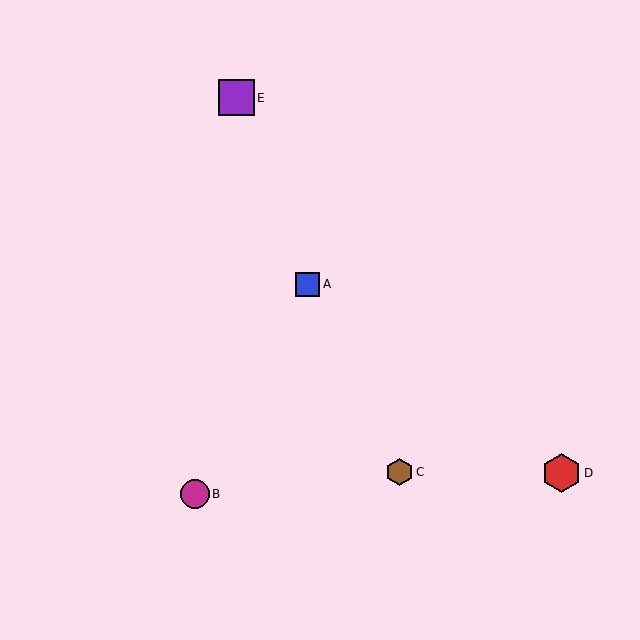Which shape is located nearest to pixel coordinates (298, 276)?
The blue square (labeled A) at (308, 284) is nearest to that location.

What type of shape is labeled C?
Shape C is a brown hexagon.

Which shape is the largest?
The red hexagon (labeled D) is the largest.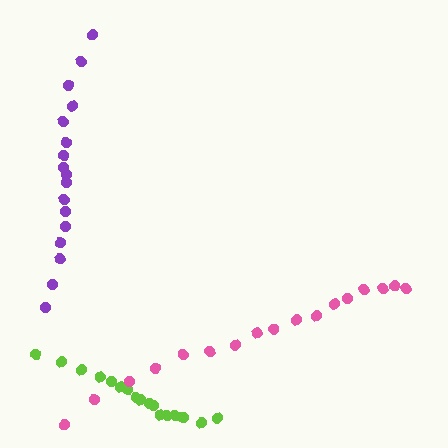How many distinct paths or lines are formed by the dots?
There are 3 distinct paths.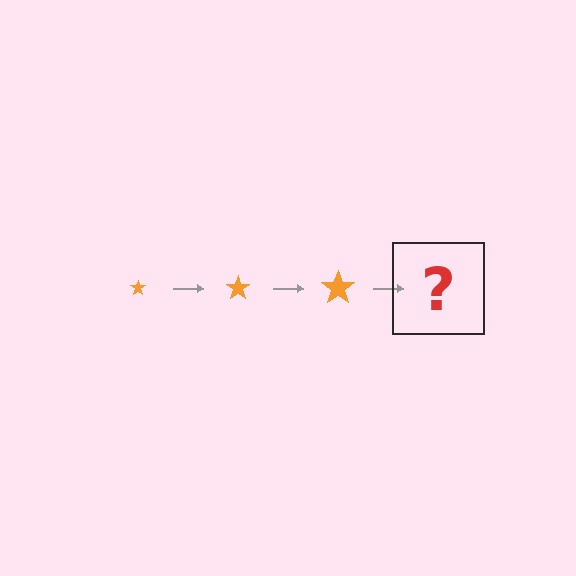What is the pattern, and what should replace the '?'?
The pattern is that the star gets progressively larger each step. The '?' should be an orange star, larger than the previous one.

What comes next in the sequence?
The next element should be an orange star, larger than the previous one.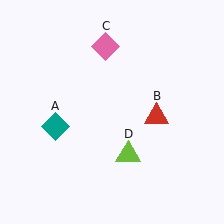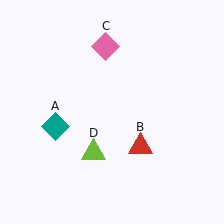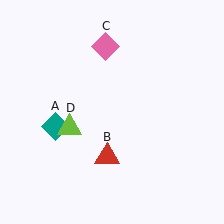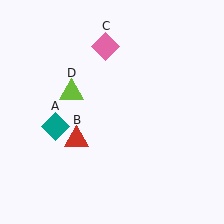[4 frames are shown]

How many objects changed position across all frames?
2 objects changed position: red triangle (object B), lime triangle (object D).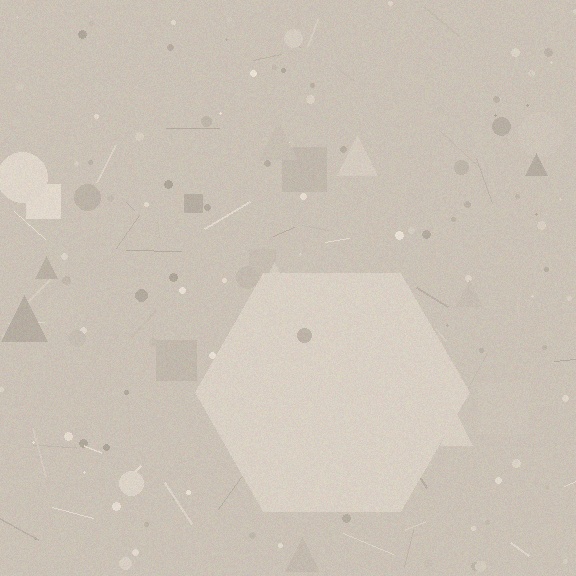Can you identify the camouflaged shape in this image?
The camouflaged shape is a hexagon.